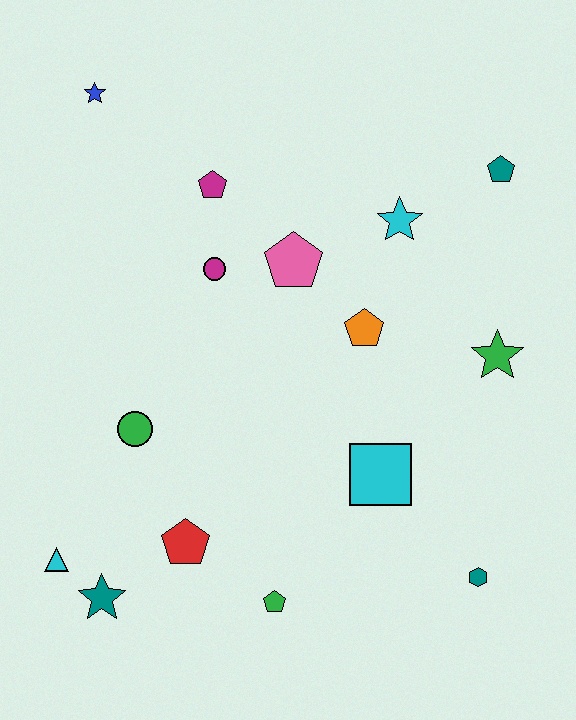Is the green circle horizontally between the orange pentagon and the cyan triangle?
Yes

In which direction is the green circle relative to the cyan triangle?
The green circle is above the cyan triangle.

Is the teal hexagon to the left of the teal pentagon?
Yes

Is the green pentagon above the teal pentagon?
No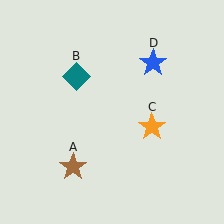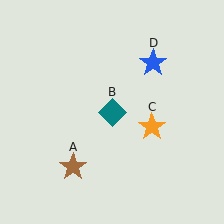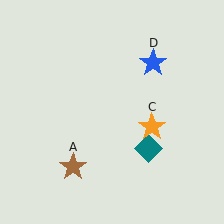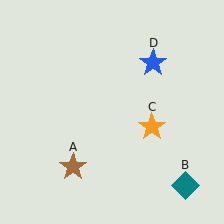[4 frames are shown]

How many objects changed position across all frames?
1 object changed position: teal diamond (object B).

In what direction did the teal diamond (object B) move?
The teal diamond (object B) moved down and to the right.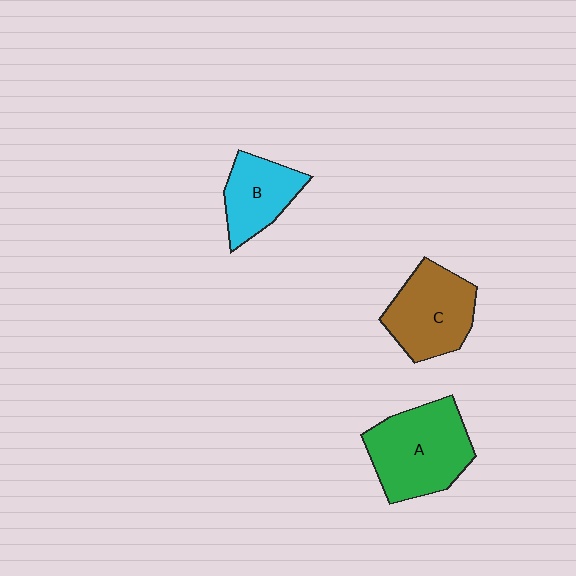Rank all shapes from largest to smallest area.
From largest to smallest: A (green), C (brown), B (cyan).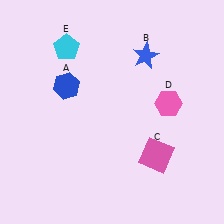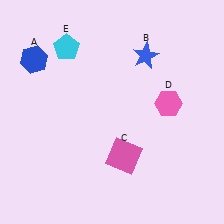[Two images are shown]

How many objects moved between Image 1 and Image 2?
2 objects moved between the two images.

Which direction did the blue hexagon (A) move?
The blue hexagon (A) moved left.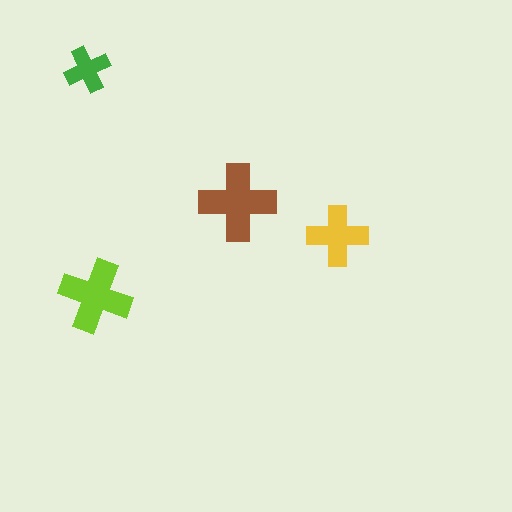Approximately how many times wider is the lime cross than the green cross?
About 1.5 times wider.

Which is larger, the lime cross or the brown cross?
The brown one.